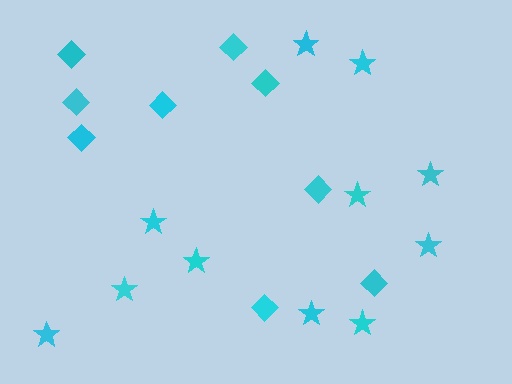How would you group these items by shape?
There are 2 groups: one group of diamonds (9) and one group of stars (11).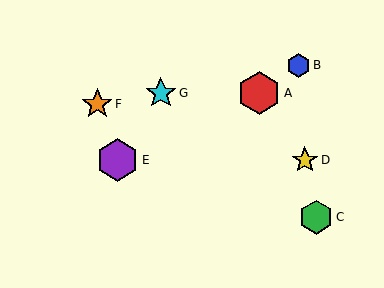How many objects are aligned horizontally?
2 objects (D, E) are aligned horizontally.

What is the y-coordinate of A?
Object A is at y≈93.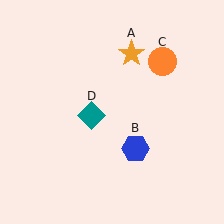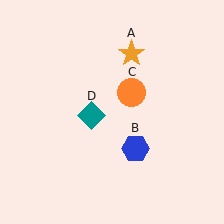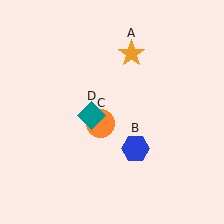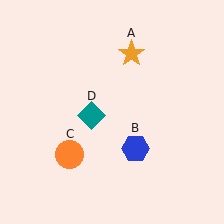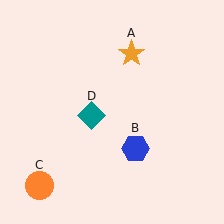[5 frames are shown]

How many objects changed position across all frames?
1 object changed position: orange circle (object C).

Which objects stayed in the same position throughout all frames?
Orange star (object A) and blue hexagon (object B) and teal diamond (object D) remained stationary.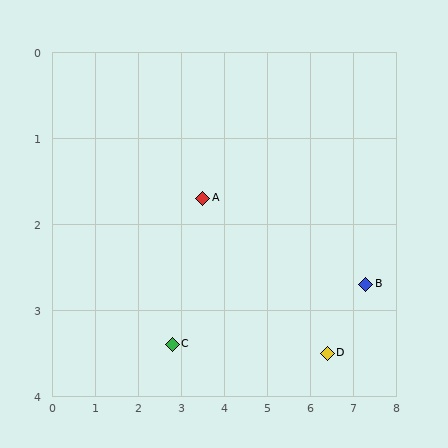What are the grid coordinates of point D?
Point D is at approximately (6.4, 3.5).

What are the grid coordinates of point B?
Point B is at approximately (7.3, 2.7).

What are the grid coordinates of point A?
Point A is at approximately (3.5, 1.7).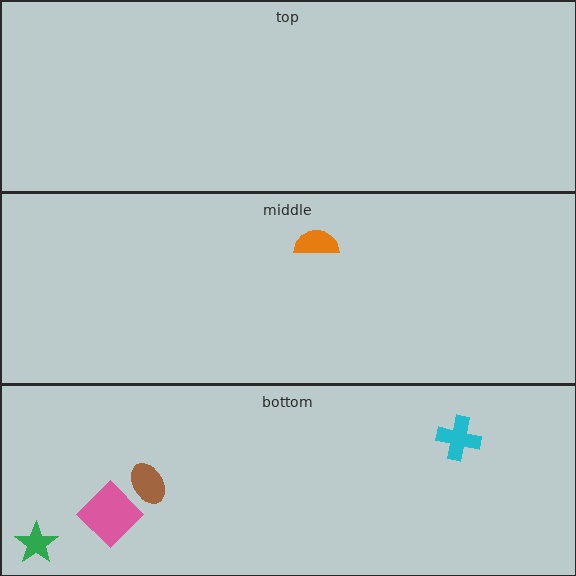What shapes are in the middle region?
The orange semicircle.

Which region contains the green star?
The bottom region.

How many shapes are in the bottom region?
4.